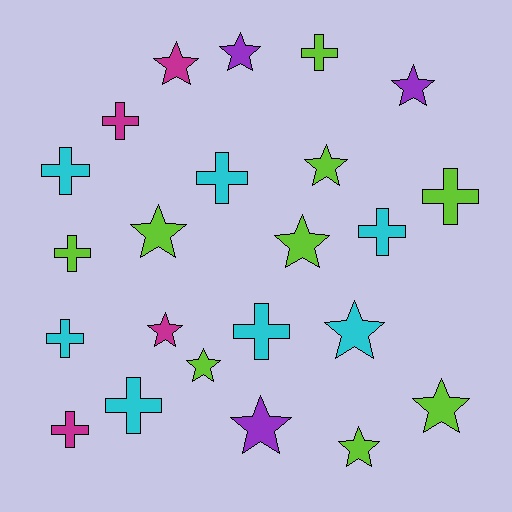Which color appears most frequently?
Lime, with 9 objects.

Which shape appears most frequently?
Star, with 12 objects.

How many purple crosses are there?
There are no purple crosses.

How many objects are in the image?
There are 23 objects.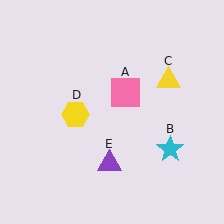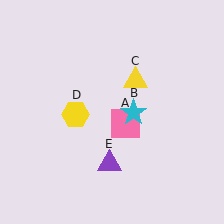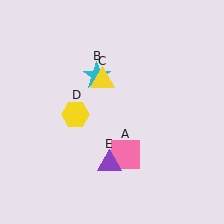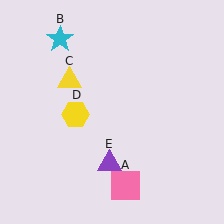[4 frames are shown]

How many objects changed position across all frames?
3 objects changed position: pink square (object A), cyan star (object B), yellow triangle (object C).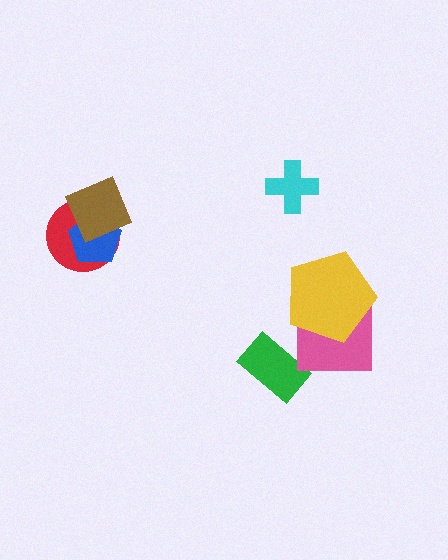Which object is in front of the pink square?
The yellow pentagon is in front of the pink square.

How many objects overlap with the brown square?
2 objects overlap with the brown square.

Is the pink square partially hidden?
Yes, it is partially covered by another shape.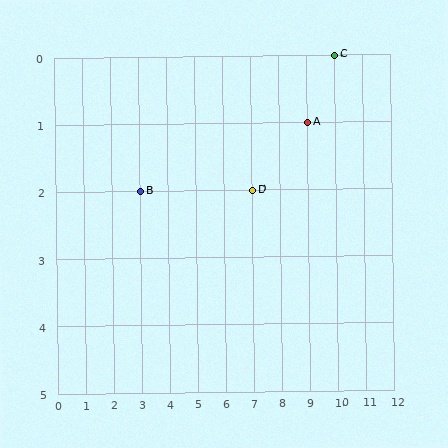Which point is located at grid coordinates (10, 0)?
Point C is at (10, 0).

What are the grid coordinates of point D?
Point D is at grid coordinates (7, 2).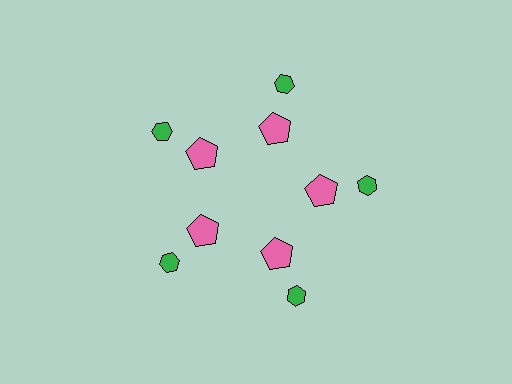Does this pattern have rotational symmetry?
Yes, this pattern has 5-fold rotational symmetry. It looks the same after rotating 72 degrees around the center.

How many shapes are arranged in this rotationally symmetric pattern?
There are 10 shapes, arranged in 5 groups of 2.